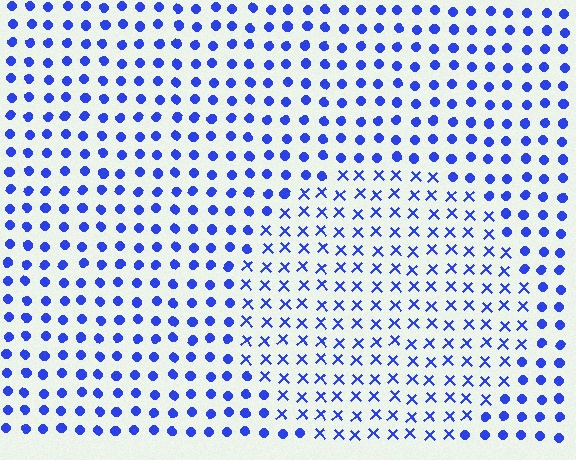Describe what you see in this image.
The image is filled with small blue elements arranged in a uniform grid. A circle-shaped region contains X marks, while the surrounding area contains circles. The boundary is defined purely by the change in element shape.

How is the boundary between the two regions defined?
The boundary is defined by a change in element shape: X marks inside vs. circles outside. All elements share the same color and spacing.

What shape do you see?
I see a circle.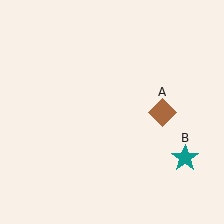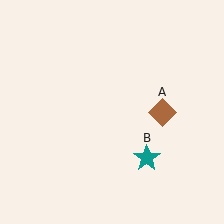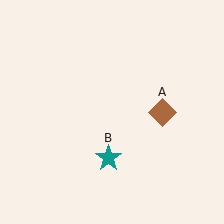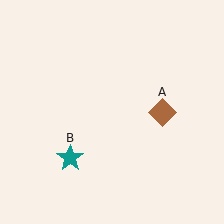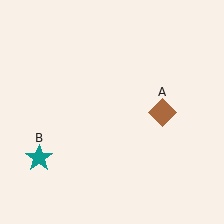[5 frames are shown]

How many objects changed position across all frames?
1 object changed position: teal star (object B).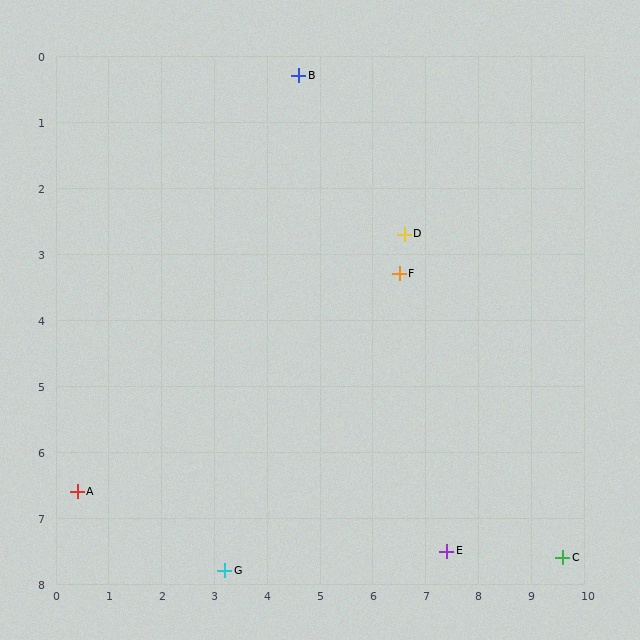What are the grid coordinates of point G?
Point G is at approximately (3.2, 7.8).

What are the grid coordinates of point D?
Point D is at approximately (6.6, 2.7).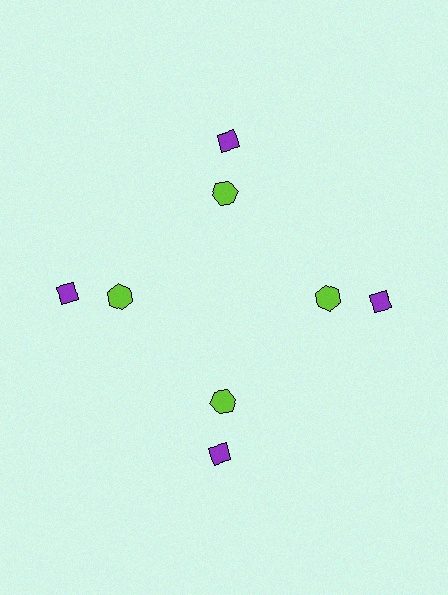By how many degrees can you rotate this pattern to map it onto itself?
The pattern maps onto itself every 90 degrees of rotation.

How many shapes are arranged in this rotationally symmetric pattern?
There are 8 shapes, arranged in 4 groups of 2.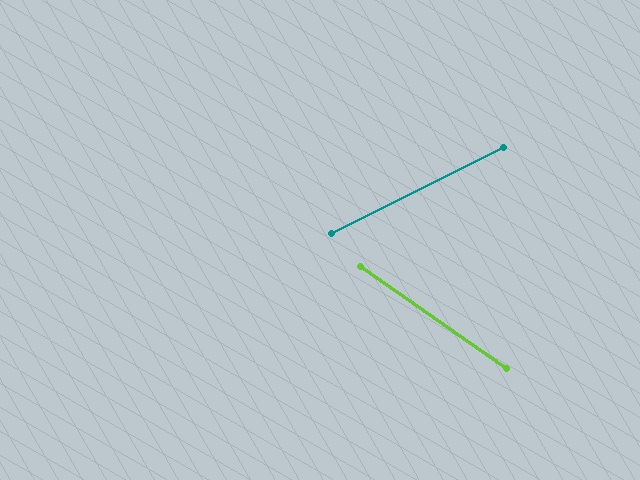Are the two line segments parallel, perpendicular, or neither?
Neither parallel nor perpendicular — they differ by about 62°.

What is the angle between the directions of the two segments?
Approximately 62 degrees.